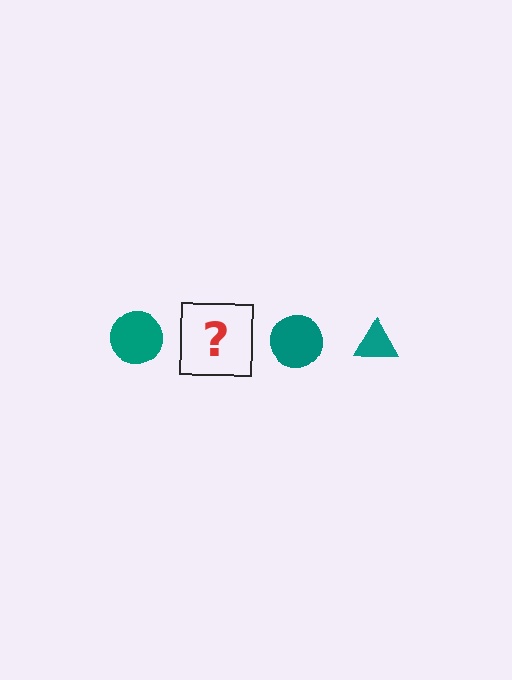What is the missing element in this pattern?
The missing element is a teal triangle.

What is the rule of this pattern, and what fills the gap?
The rule is that the pattern cycles through circle, triangle shapes in teal. The gap should be filled with a teal triangle.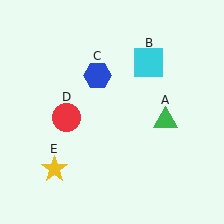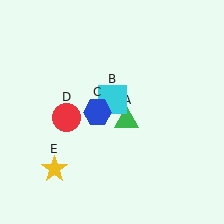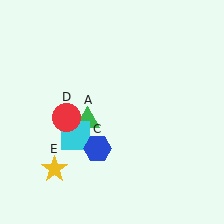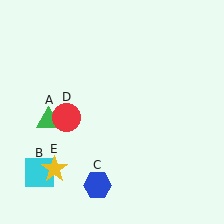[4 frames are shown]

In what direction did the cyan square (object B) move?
The cyan square (object B) moved down and to the left.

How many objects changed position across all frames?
3 objects changed position: green triangle (object A), cyan square (object B), blue hexagon (object C).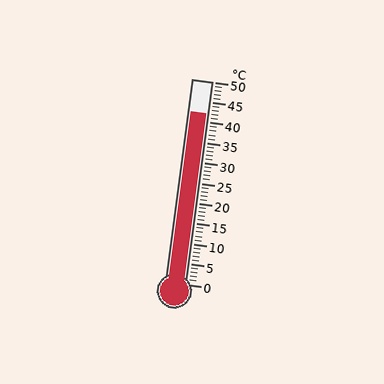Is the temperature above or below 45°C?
The temperature is below 45°C.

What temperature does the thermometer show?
The thermometer shows approximately 42°C.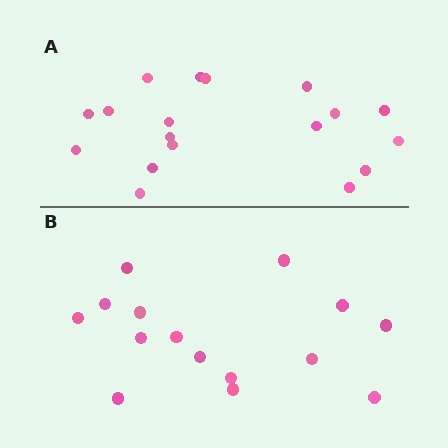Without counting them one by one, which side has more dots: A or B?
Region A (the top region) has more dots.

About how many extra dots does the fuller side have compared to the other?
Region A has just a few more — roughly 2 or 3 more dots than region B.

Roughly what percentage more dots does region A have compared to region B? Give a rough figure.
About 20% more.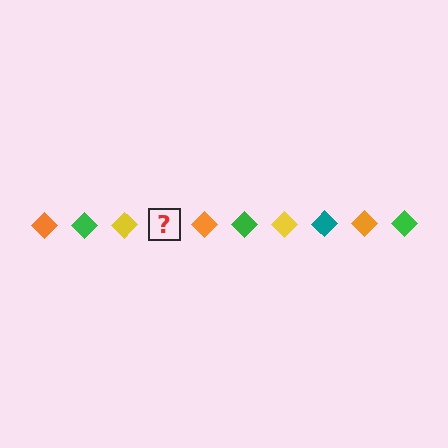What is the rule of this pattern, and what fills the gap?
The rule is that the pattern cycles through orange, green, yellow, teal diamonds. The gap should be filled with a teal diamond.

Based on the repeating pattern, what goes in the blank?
The blank should be a teal diamond.